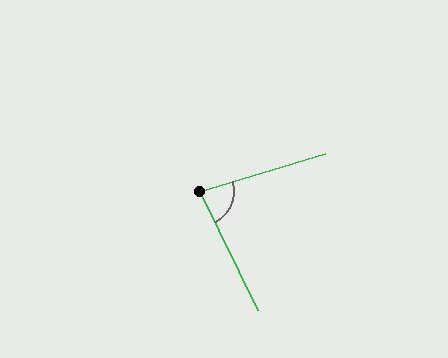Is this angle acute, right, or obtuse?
It is acute.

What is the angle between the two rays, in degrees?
Approximately 81 degrees.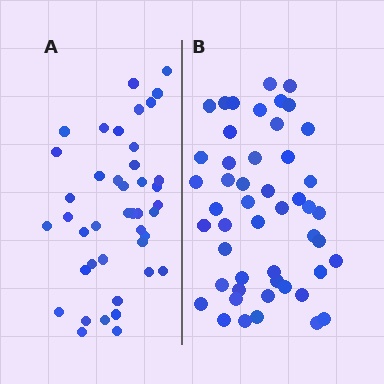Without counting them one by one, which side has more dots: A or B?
Region B (the right region) has more dots.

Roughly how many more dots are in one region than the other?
Region B has roughly 8 or so more dots than region A.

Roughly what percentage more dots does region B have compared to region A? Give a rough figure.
About 15% more.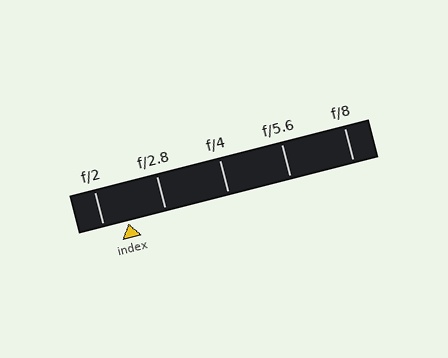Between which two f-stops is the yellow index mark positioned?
The index mark is between f/2 and f/2.8.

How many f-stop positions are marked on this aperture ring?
There are 5 f-stop positions marked.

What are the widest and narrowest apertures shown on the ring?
The widest aperture shown is f/2 and the narrowest is f/8.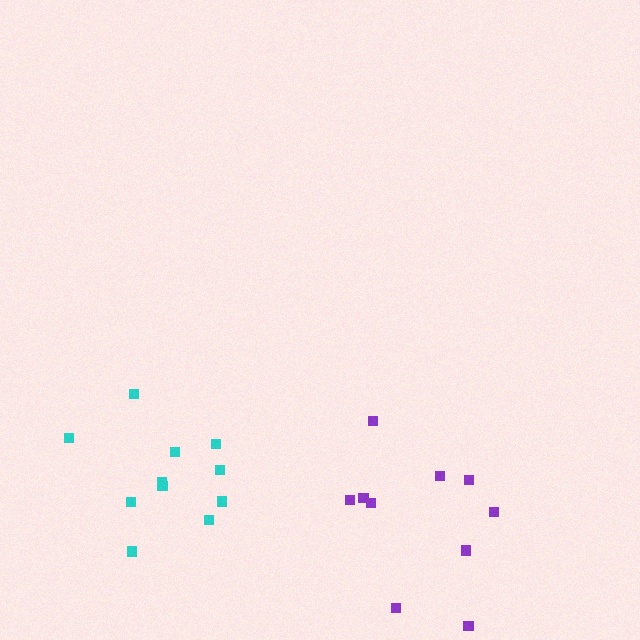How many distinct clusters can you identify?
There are 2 distinct clusters.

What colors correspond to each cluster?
The clusters are colored: cyan, purple.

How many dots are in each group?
Group 1: 11 dots, Group 2: 10 dots (21 total).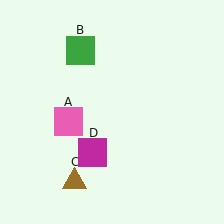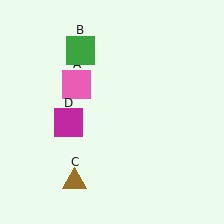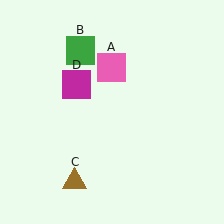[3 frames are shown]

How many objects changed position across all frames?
2 objects changed position: pink square (object A), magenta square (object D).